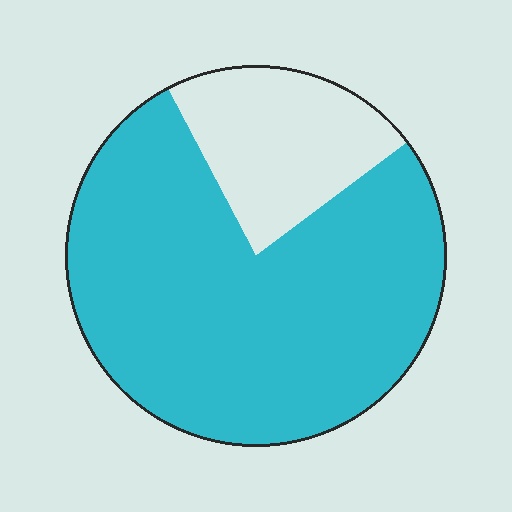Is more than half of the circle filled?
Yes.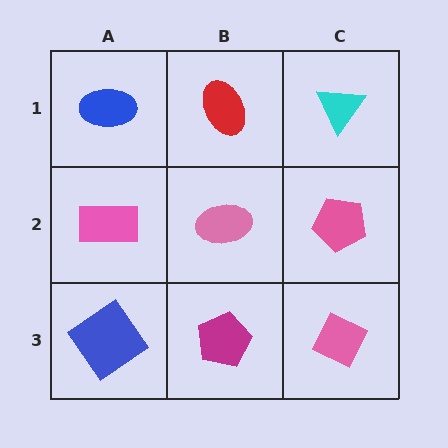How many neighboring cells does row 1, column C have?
2.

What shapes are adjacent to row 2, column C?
A cyan triangle (row 1, column C), a pink diamond (row 3, column C), a pink ellipse (row 2, column B).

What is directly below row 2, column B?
A magenta pentagon.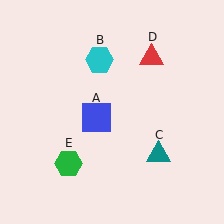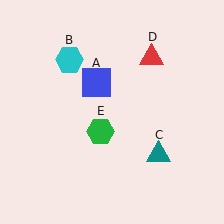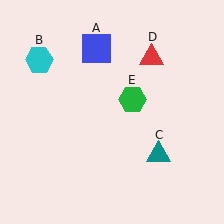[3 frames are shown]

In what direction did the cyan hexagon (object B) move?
The cyan hexagon (object B) moved left.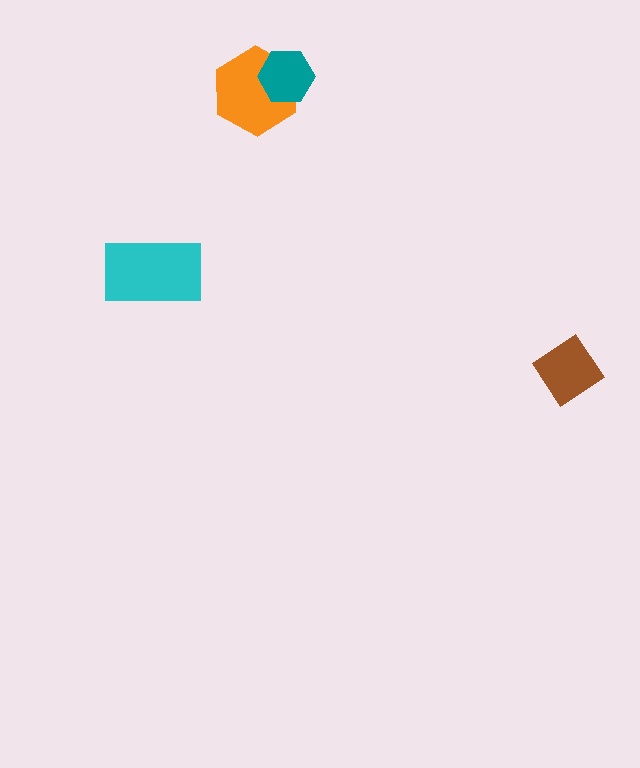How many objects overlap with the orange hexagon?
1 object overlaps with the orange hexagon.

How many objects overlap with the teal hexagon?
1 object overlaps with the teal hexagon.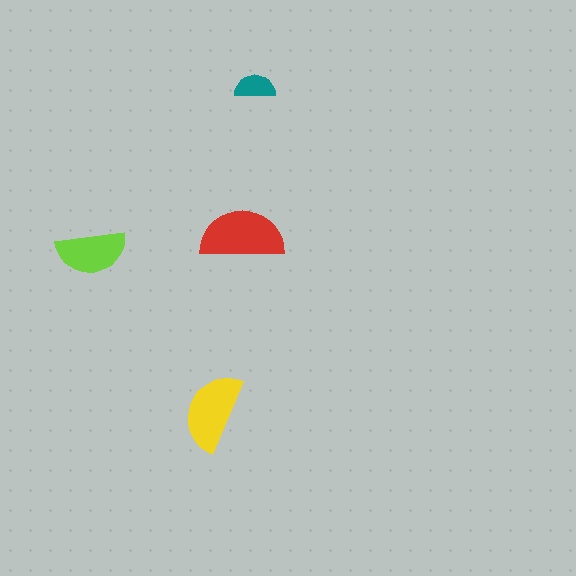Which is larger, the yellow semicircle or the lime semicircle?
The yellow one.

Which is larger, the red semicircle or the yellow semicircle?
The red one.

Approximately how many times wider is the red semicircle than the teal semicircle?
About 2 times wider.